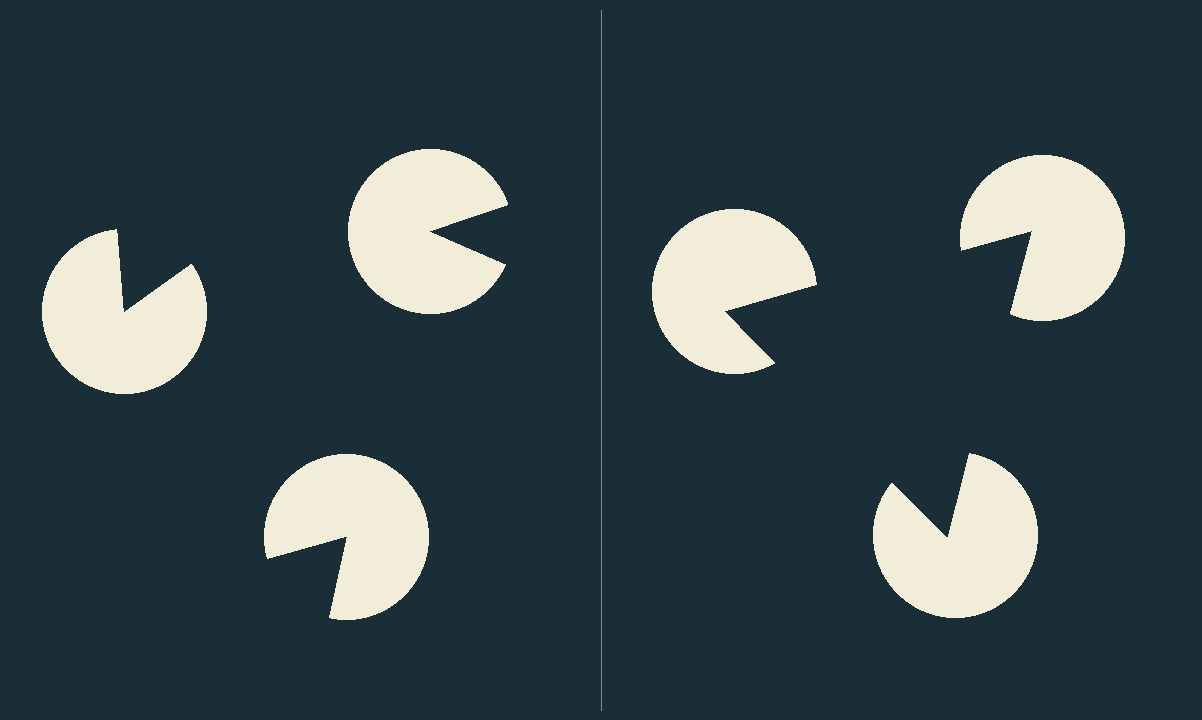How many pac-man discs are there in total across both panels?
6 — 3 on each side.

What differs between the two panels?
The pac-man discs are positioned identically on both sides; only the wedge orientations differ. On the right they align to a triangle; on the left they are misaligned.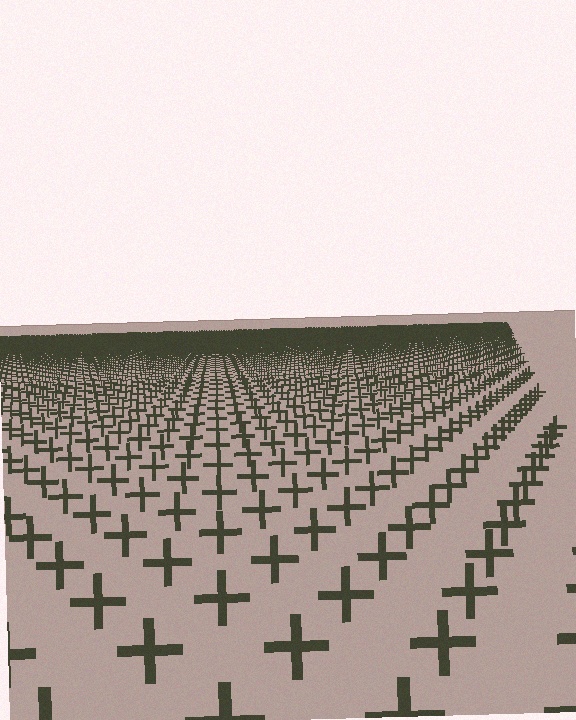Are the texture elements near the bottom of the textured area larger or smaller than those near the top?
Larger. Near the bottom, elements are closer to the viewer and appear at a bigger on-screen size.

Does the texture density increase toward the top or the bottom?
Density increases toward the top.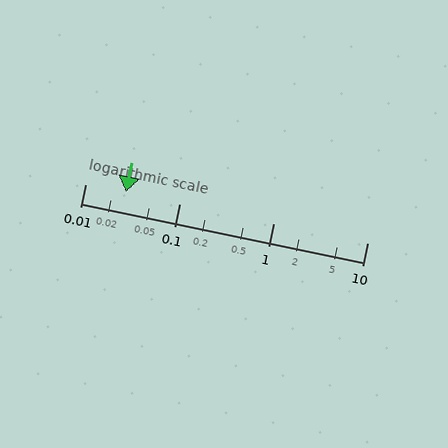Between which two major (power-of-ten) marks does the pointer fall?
The pointer is between 0.01 and 0.1.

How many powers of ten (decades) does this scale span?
The scale spans 3 decades, from 0.01 to 10.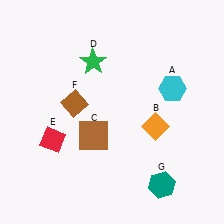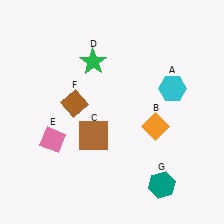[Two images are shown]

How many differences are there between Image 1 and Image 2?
There is 1 difference between the two images.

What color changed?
The diamond (E) changed from red in Image 1 to pink in Image 2.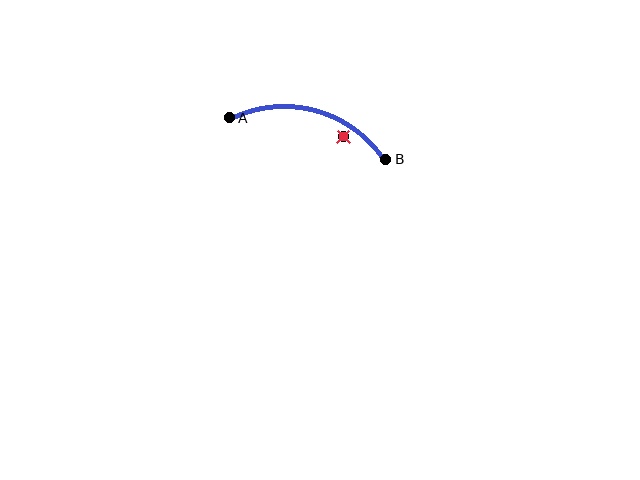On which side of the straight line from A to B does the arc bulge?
The arc bulges above the straight line connecting A and B.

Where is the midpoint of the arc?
The arc midpoint is the point on the curve farthest from the straight line joining A and B. It sits above that line.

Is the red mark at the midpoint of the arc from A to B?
No — the red mark does not lie on the arc at all. It sits slightly inside the curve.